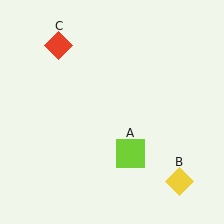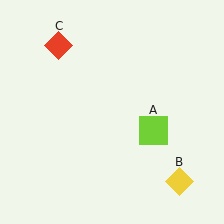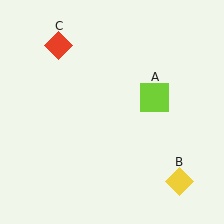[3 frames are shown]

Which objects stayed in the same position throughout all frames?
Yellow diamond (object B) and red diamond (object C) remained stationary.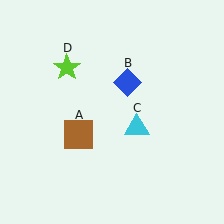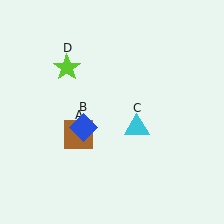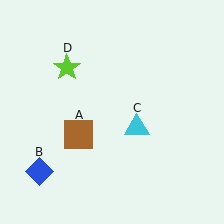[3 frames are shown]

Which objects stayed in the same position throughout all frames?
Brown square (object A) and cyan triangle (object C) and lime star (object D) remained stationary.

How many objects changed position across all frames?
1 object changed position: blue diamond (object B).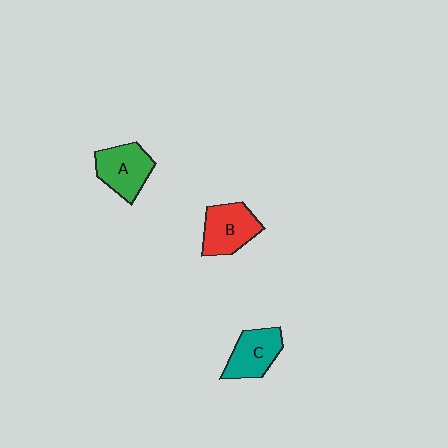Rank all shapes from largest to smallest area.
From largest to smallest: B (red), A (green), C (teal).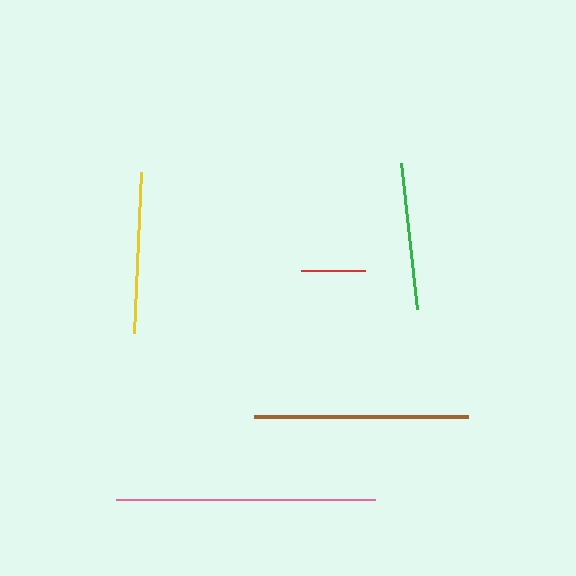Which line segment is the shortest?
The red line is the shortest at approximately 64 pixels.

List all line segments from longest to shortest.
From longest to shortest: pink, brown, yellow, green, red.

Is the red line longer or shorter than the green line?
The green line is longer than the red line.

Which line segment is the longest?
The pink line is the longest at approximately 259 pixels.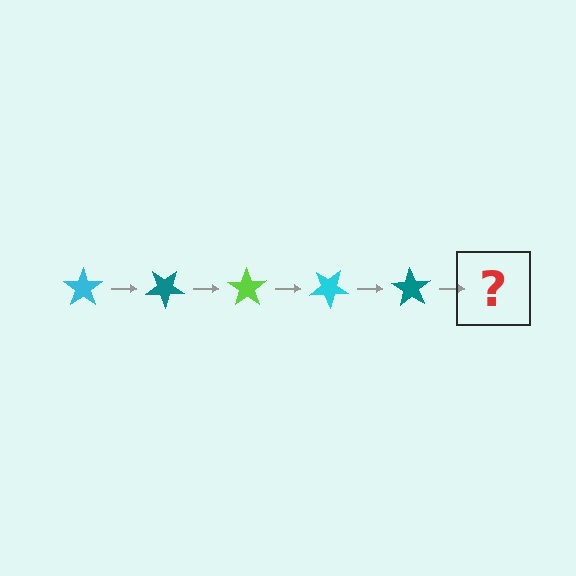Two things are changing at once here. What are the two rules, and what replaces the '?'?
The two rules are that it rotates 35 degrees each step and the color cycles through cyan, teal, and lime. The '?' should be a lime star, rotated 175 degrees from the start.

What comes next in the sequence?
The next element should be a lime star, rotated 175 degrees from the start.